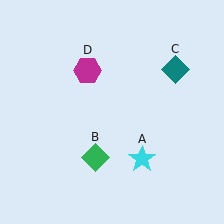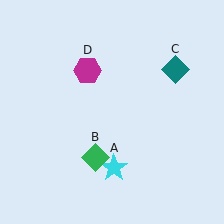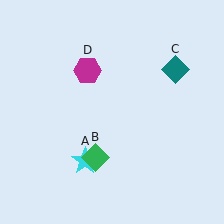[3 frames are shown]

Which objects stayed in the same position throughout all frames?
Green diamond (object B) and teal diamond (object C) and magenta hexagon (object D) remained stationary.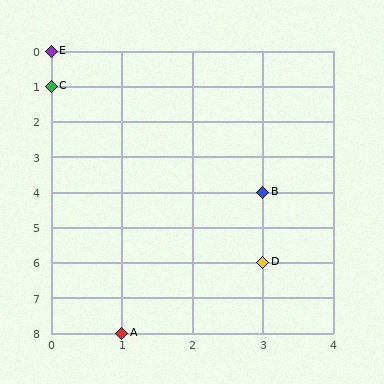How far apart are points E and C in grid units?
Points E and C are 1 row apart.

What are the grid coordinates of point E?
Point E is at grid coordinates (0, 0).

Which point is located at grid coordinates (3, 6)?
Point D is at (3, 6).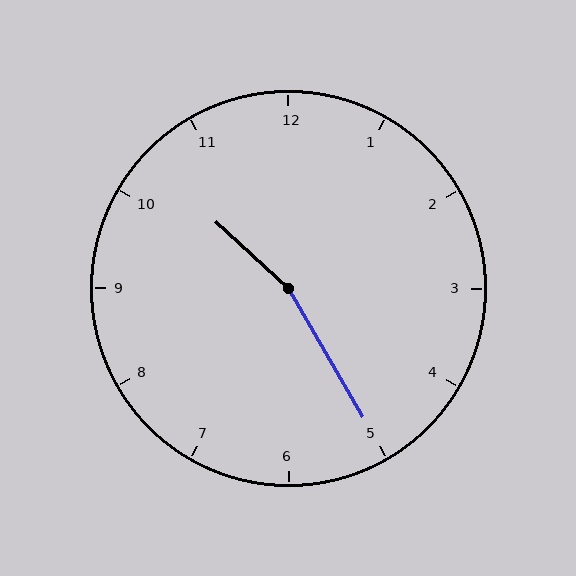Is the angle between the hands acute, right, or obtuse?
It is obtuse.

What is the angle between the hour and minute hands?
Approximately 162 degrees.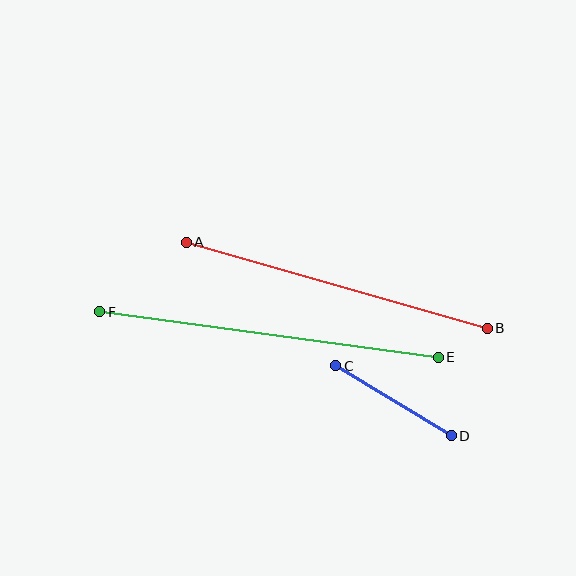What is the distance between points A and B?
The distance is approximately 313 pixels.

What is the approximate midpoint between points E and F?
The midpoint is at approximately (269, 334) pixels.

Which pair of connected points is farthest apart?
Points E and F are farthest apart.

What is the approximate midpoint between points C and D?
The midpoint is at approximately (393, 401) pixels.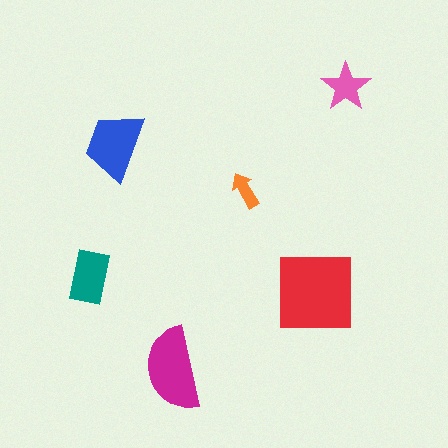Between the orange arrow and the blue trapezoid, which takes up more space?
The blue trapezoid.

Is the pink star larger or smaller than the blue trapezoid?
Smaller.